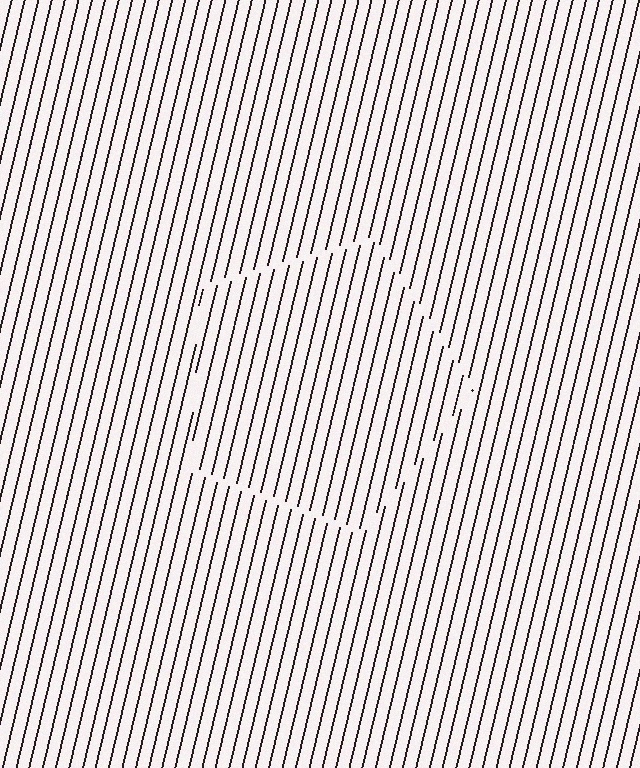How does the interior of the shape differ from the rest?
The interior of the shape contains the same grating, shifted by half a period — the contour is defined by the phase discontinuity where line-ends from the inner and outer gratings abut.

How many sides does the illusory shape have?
5 sides — the line-ends trace a pentagon.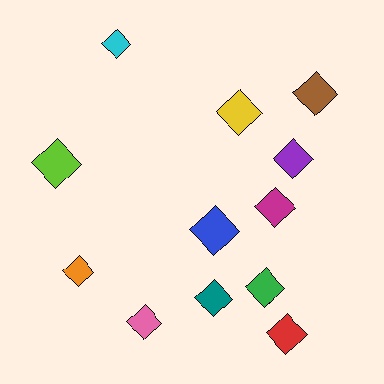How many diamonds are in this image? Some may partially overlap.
There are 12 diamonds.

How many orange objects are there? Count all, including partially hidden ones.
There is 1 orange object.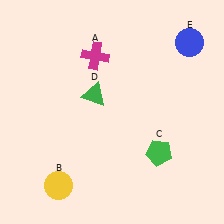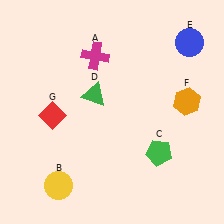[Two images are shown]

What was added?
An orange hexagon (F), a red diamond (G) were added in Image 2.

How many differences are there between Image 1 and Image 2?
There are 2 differences between the two images.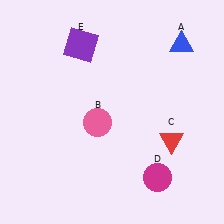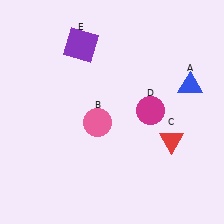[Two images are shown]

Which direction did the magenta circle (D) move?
The magenta circle (D) moved up.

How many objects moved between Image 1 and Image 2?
2 objects moved between the two images.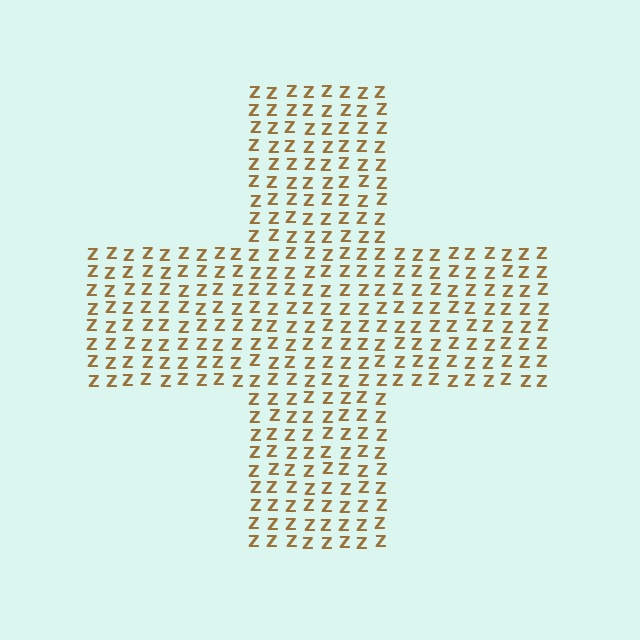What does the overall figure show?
The overall figure shows a cross.